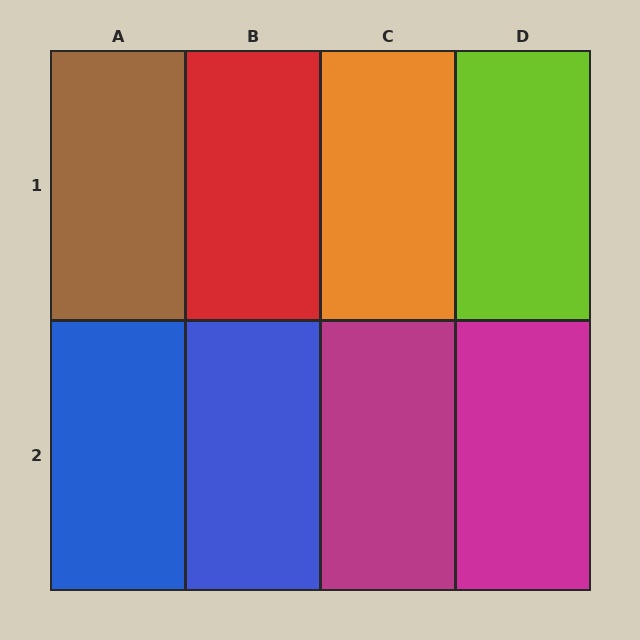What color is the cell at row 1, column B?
Red.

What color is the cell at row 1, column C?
Orange.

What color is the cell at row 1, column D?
Lime.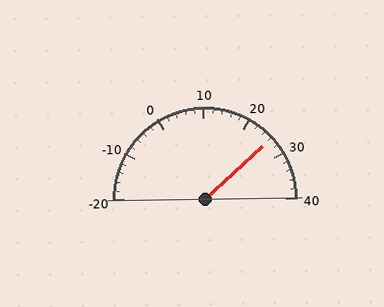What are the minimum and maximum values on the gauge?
The gauge ranges from -20 to 40.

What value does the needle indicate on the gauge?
The needle indicates approximately 26.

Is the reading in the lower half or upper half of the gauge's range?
The reading is in the upper half of the range (-20 to 40).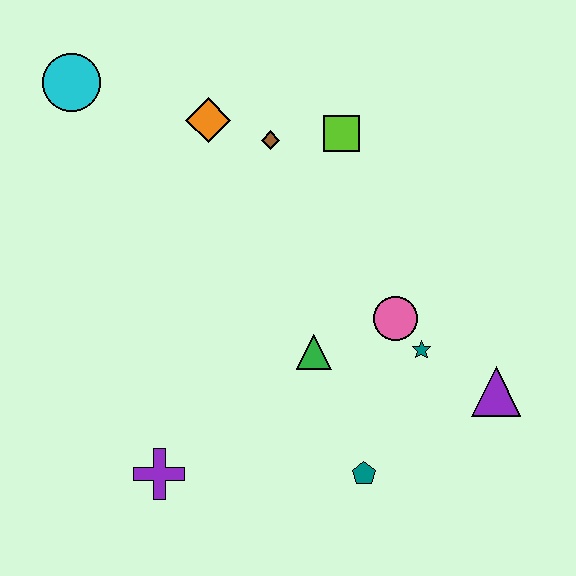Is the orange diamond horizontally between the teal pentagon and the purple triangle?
No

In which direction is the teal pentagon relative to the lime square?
The teal pentagon is below the lime square.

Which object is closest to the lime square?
The brown diamond is closest to the lime square.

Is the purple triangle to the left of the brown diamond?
No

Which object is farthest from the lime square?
The purple cross is farthest from the lime square.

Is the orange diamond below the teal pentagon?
No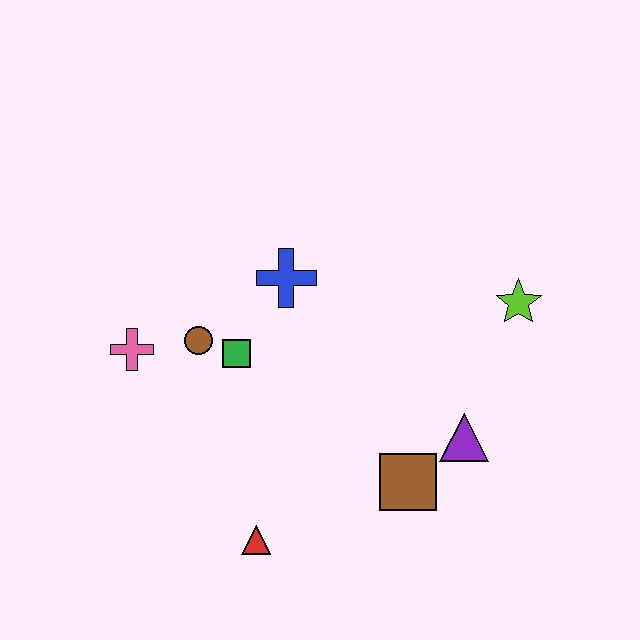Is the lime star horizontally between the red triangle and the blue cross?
No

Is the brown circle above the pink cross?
Yes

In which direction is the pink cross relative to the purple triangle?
The pink cross is to the left of the purple triangle.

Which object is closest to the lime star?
The purple triangle is closest to the lime star.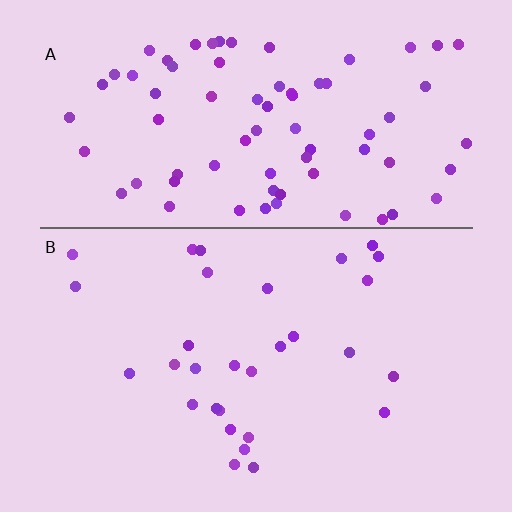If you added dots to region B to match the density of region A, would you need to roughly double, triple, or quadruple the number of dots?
Approximately triple.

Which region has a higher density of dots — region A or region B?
A (the top).